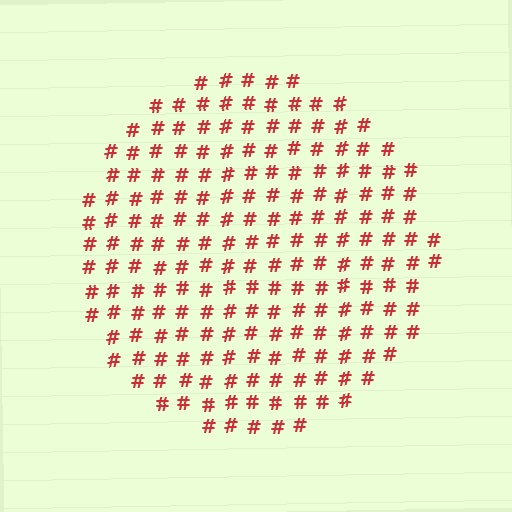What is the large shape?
The large shape is a circle.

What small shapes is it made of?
It is made of small hash symbols.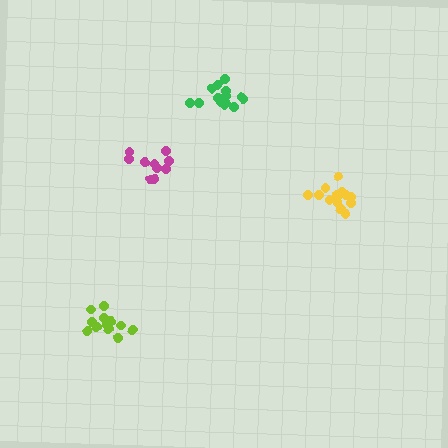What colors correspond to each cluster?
The clusters are colored: green, lime, magenta, yellow.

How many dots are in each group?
Group 1: 14 dots, Group 2: 13 dots, Group 3: 10 dots, Group 4: 14 dots (51 total).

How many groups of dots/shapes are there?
There are 4 groups.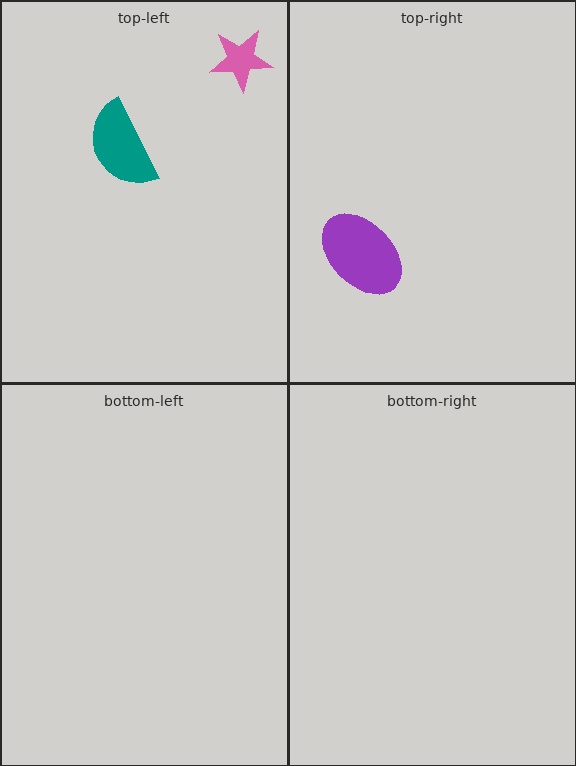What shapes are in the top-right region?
The purple ellipse.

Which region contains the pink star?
The top-left region.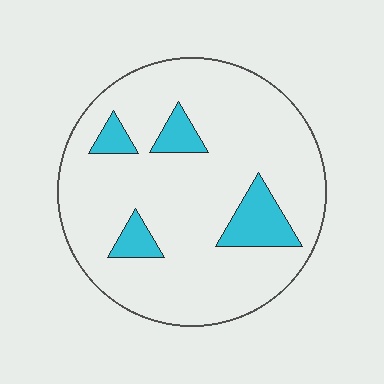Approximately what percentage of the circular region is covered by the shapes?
Approximately 15%.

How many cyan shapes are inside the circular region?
4.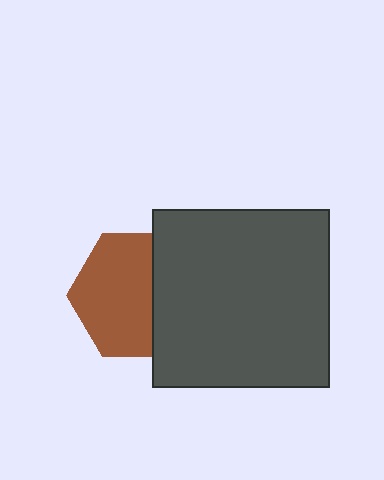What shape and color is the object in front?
The object in front is a dark gray square.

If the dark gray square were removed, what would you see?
You would see the complete brown hexagon.